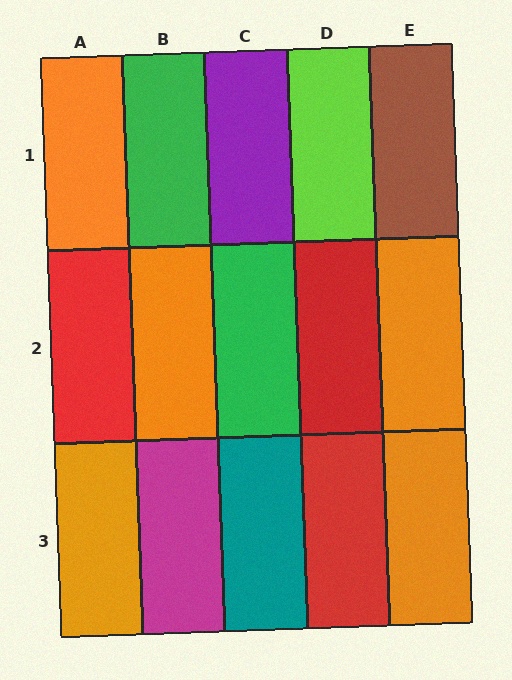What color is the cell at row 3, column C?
Teal.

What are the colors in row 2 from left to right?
Red, orange, green, red, orange.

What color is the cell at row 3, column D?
Red.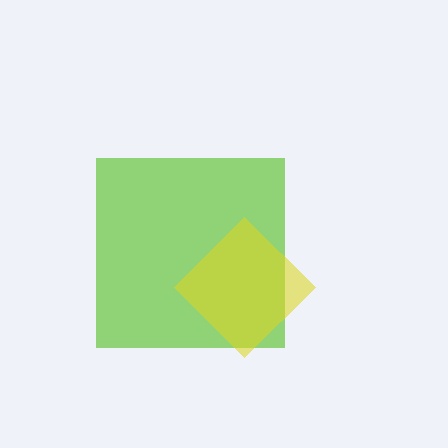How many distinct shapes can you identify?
There are 2 distinct shapes: a lime square, a yellow diamond.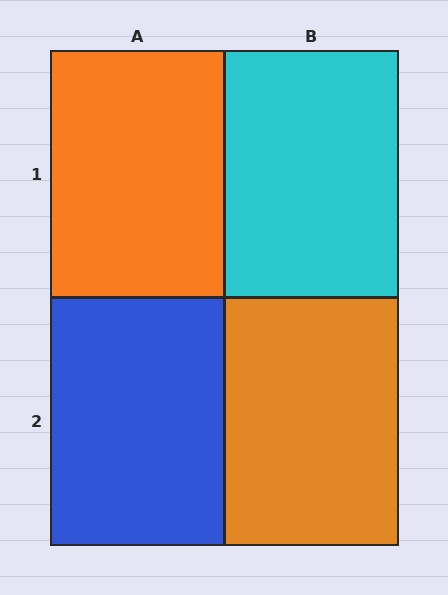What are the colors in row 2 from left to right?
Blue, orange.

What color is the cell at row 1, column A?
Orange.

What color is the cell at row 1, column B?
Cyan.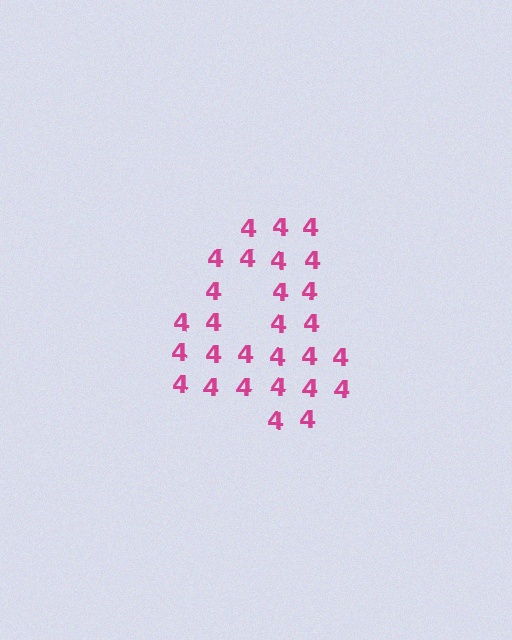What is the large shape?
The large shape is the digit 4.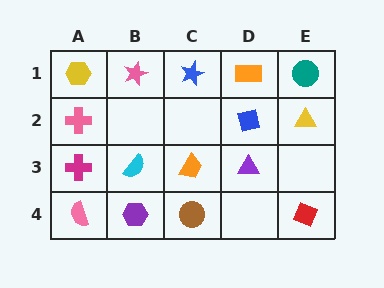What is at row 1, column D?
An orange rectangle.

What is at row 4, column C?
A brown circle.